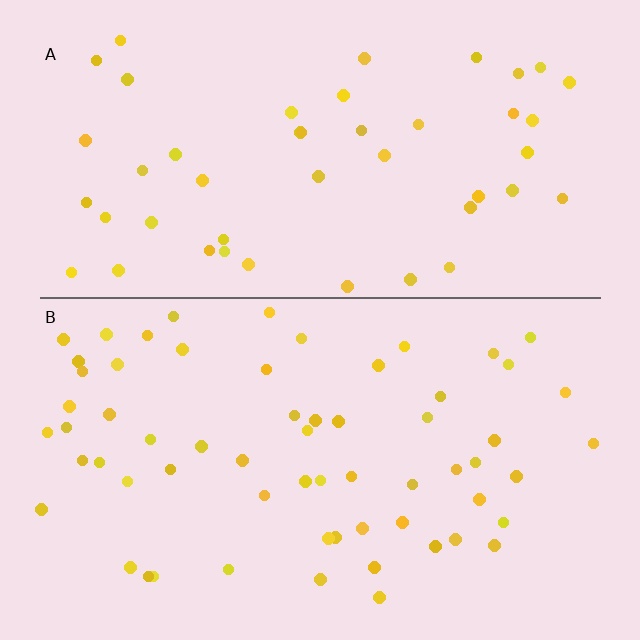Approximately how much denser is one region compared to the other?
Approximately 1.3× — region B over region A.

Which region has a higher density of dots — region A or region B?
B (the bottom).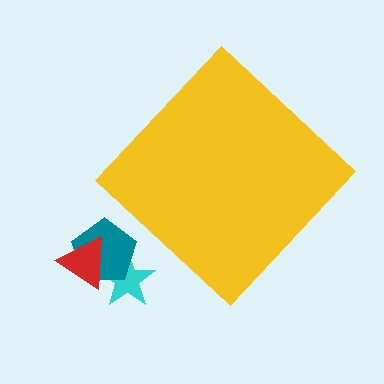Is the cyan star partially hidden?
No, the cyan star is fully visible.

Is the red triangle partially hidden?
No, the red triangle is fully visible.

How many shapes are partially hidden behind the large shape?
0 shapes are partially hidden.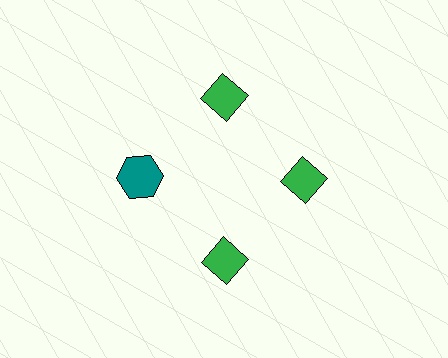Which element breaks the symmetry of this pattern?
The teal hexagon at roughly the 9 o'clock position breaks the symmetry. All other shapes are green diamonds.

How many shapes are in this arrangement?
There are 4 shapes arranged in a ring pattern.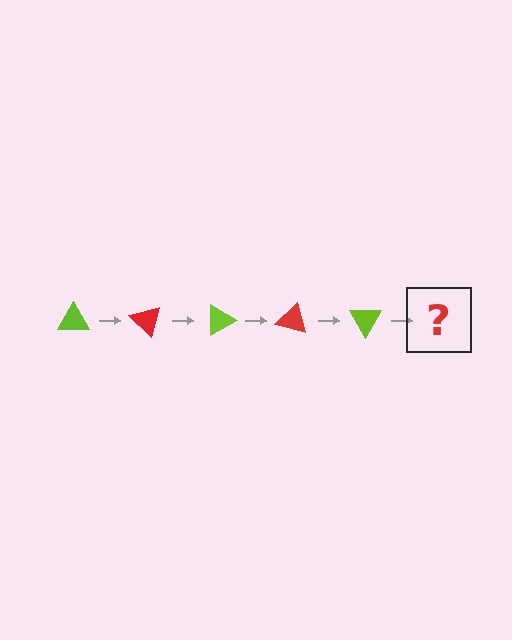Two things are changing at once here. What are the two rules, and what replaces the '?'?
The two rules are that it rotates 45 degrees each step and the color cycles through lime and red. The '?' should be a red triangle, rotated 225 degrees from the start.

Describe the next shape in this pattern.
It should be a red triangle, rotated 225 degrees from the start.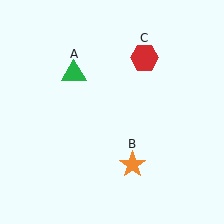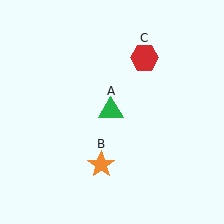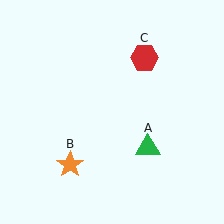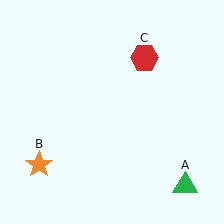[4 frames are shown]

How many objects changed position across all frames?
2 objects changed position: green triangle (object A), orange star (object B).